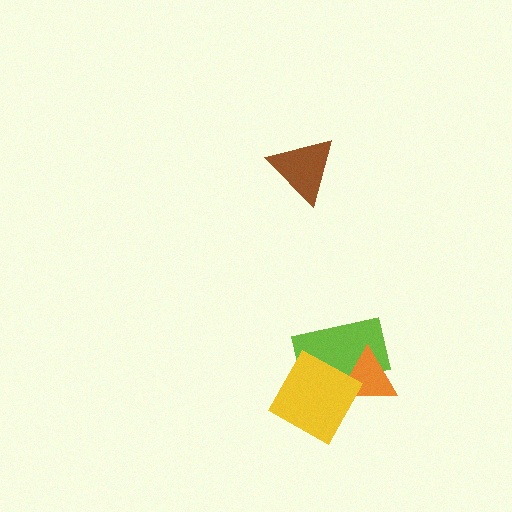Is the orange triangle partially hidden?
Yes, it is partially covered by another shape.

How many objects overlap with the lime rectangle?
2 objects overlap with the lime rectangle.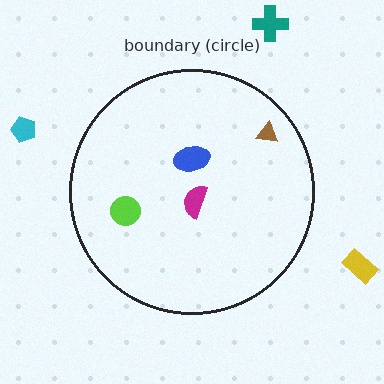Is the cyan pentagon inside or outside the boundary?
Outside.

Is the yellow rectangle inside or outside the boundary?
Outside.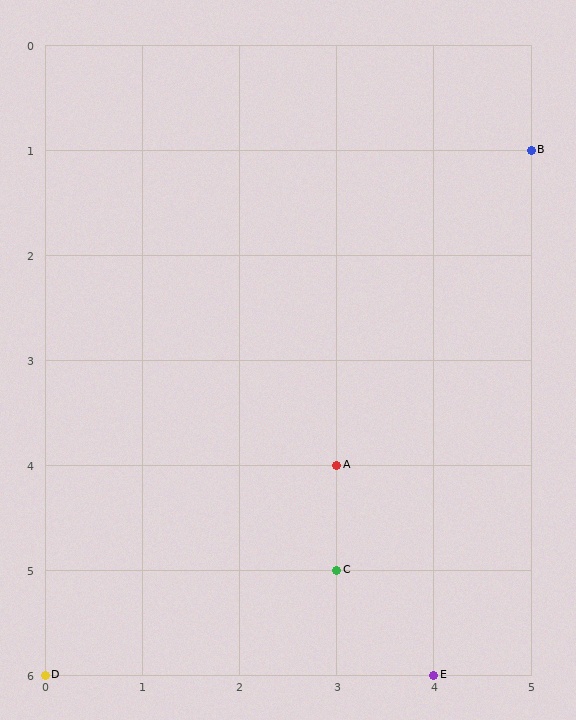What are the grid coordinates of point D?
Point D is at grid coordinates (0, 6).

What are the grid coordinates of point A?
Point A is at grid coordinates (3, 4).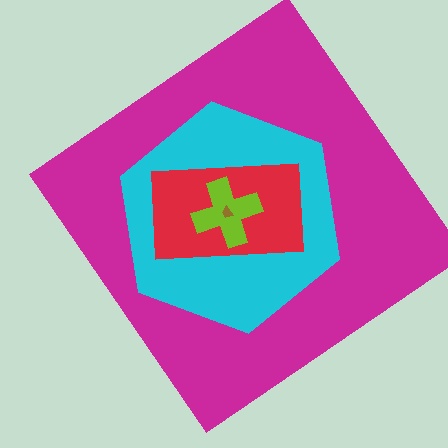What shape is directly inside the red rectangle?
The lime cross.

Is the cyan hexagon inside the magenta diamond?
Yes.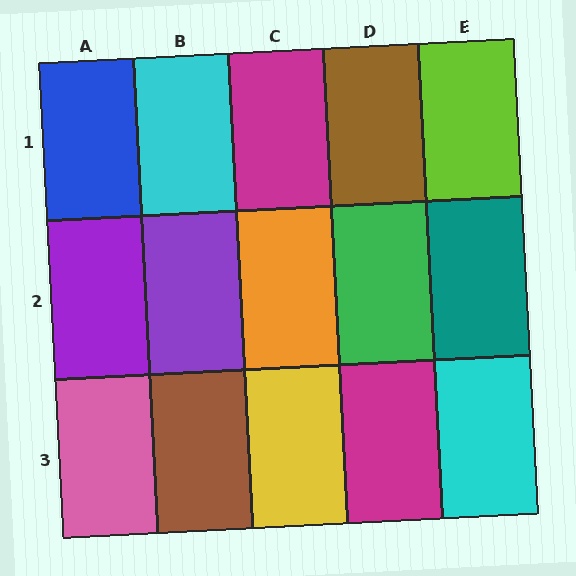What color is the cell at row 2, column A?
Purple.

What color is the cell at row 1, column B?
Cyan.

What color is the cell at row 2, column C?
Orange.